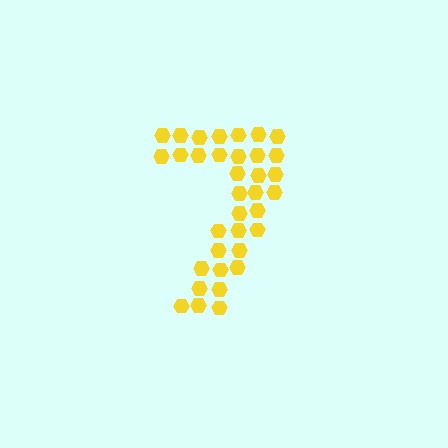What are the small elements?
The small elements are hexagons.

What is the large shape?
The large shape is the digit 7.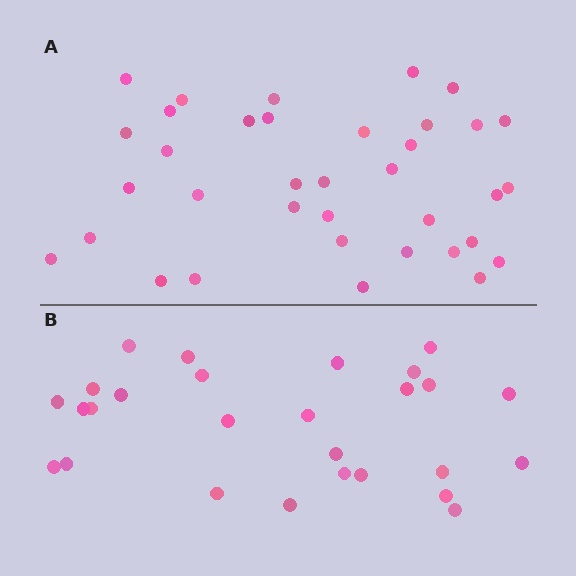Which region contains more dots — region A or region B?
Region A (the top region) has more dots.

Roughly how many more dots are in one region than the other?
Region A has roughly 8 or so more dots than region B.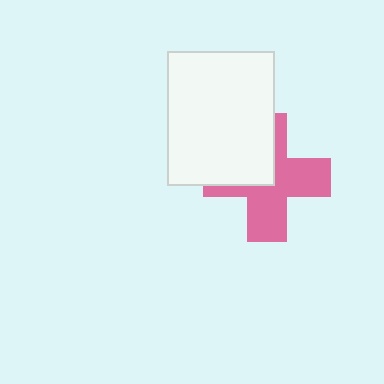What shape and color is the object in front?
The object in front is a white rectangle.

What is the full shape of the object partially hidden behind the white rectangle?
The partially hidden object is a pink cross.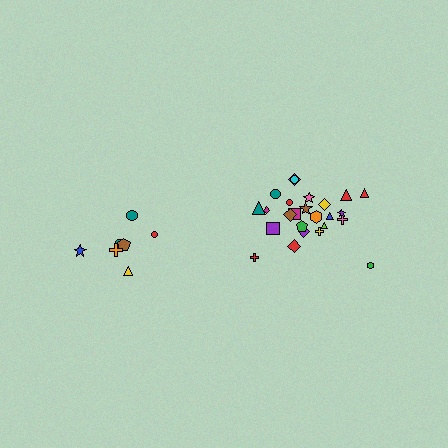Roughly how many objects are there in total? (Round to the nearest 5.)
Roughly 30 objects in total.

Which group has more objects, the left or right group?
The right group.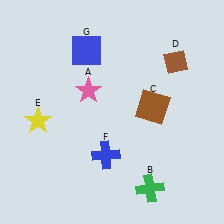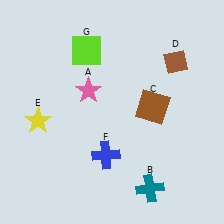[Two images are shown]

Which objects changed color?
B changed from green to teal. G changed from blue to lime.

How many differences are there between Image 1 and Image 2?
There are 2 differences between the two images.